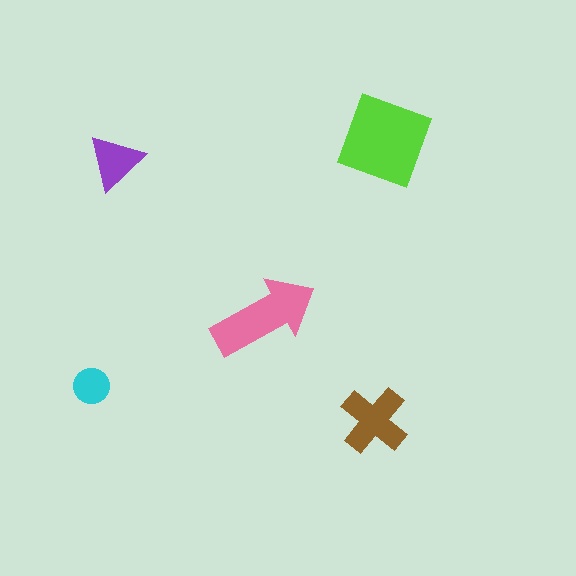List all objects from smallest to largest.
The cyan circle, the purple triangle, the brown cross, the pink arrow, the lime diamond.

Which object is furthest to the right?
The lime diamond is rightmost.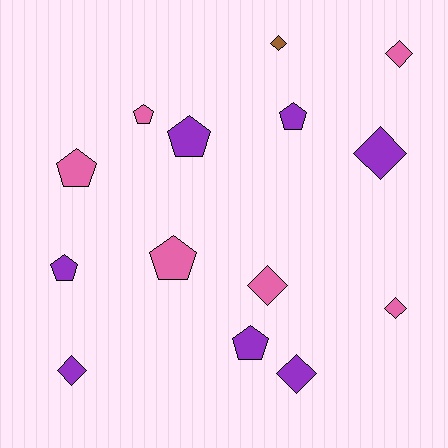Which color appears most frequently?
Purple, with 7 objects.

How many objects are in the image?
There are 14 objects.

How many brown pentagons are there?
There are no brown pentagons.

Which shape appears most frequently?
Diamond, with 7 objects.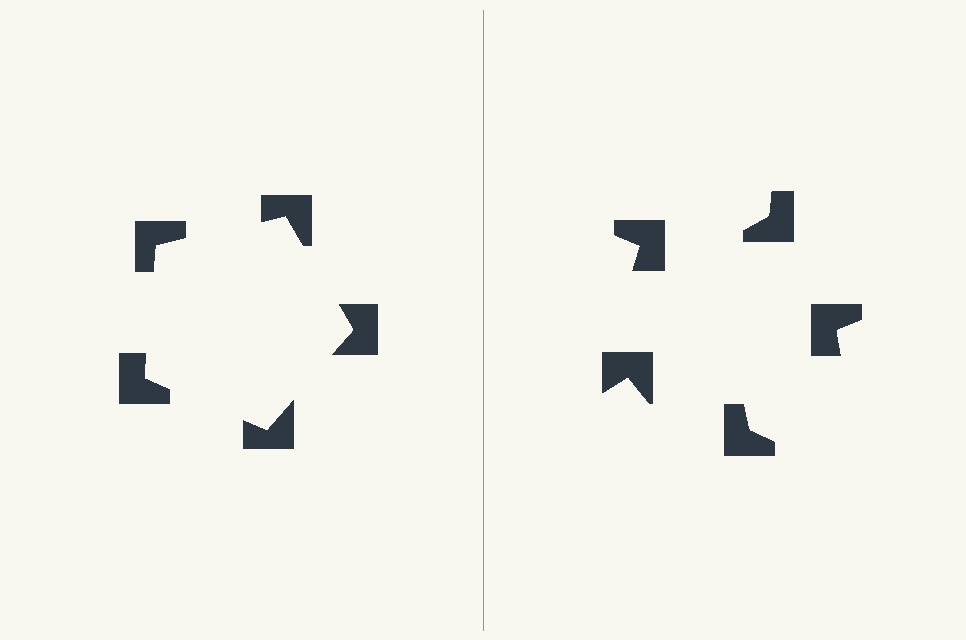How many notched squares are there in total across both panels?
10 — 5 on each side.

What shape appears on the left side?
An illusory pentagon.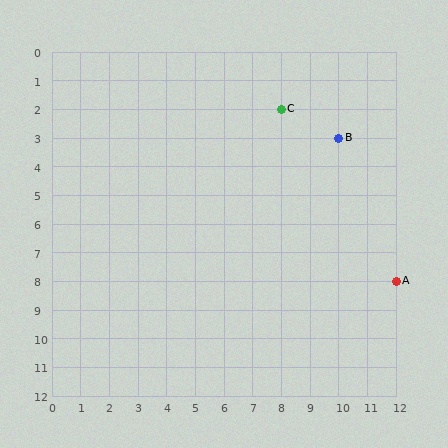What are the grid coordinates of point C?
Point C is at grid coordinates (8, 2).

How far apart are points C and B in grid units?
Points C and B are 2 columns and 1 row apart (about 2.2 grid units diagonally).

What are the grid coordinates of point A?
Point A is at grid coordinates (12, 8).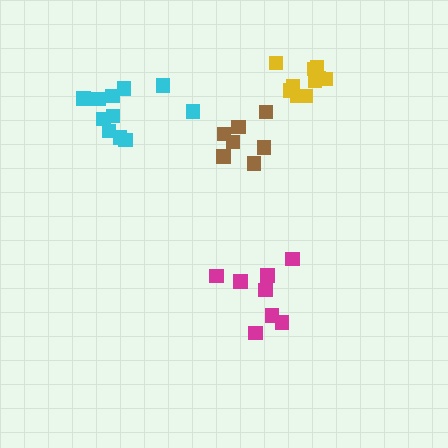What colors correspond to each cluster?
The clusters are colored: yellow, magenta, brown, cyan.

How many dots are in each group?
Group 1: 10 dots, Group 2: 8 dots, Group 3: 7 dots, Group 4: 11 dots (36 total).